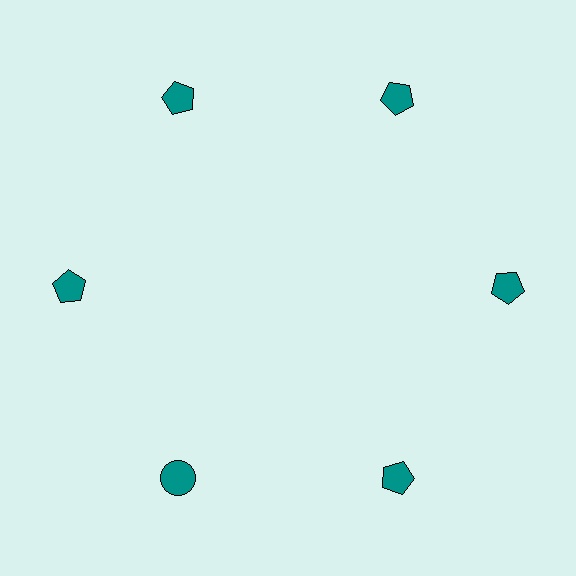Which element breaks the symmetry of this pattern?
The teal circle at roughly the 7 o'clock position breaks the symmetry. All other shapes are teal pentagons.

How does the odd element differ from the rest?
It has a different shape: circle instead of pentagon.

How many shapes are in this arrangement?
There are 6 shapes arranged in a ring pattern.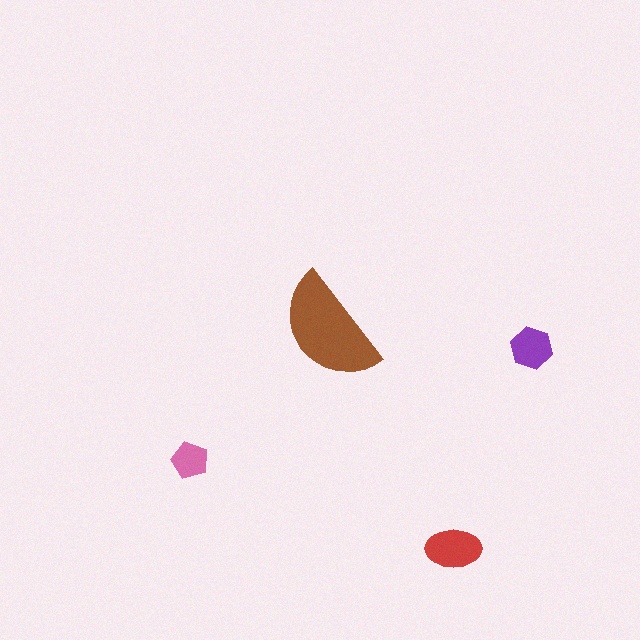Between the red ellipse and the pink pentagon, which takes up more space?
The red ellipse.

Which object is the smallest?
The pink pentagon.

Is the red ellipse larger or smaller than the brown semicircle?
Smaller.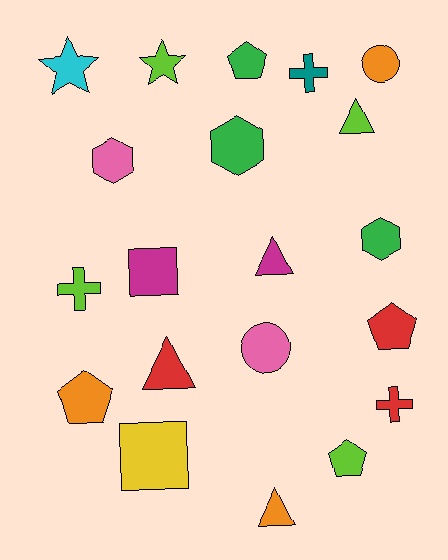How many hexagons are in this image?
There are 3 hexagons.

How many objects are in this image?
There are 20 objects.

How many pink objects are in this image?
There are 2 pink objects.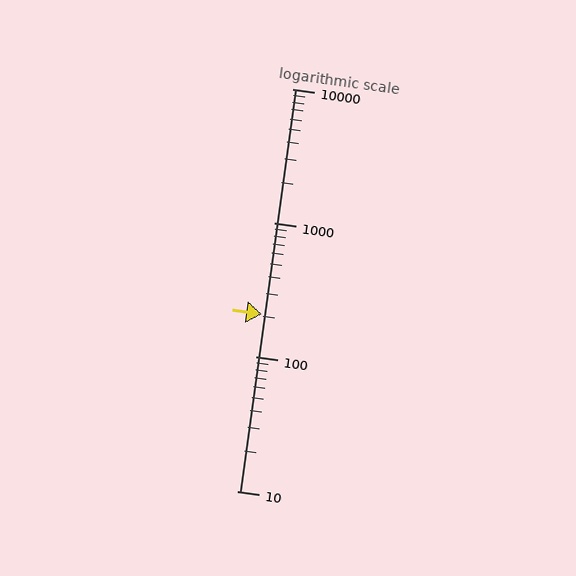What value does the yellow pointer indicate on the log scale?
The pointer indicates approximately 210.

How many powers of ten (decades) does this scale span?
The scale spans 3 decades, from 10 to 10000.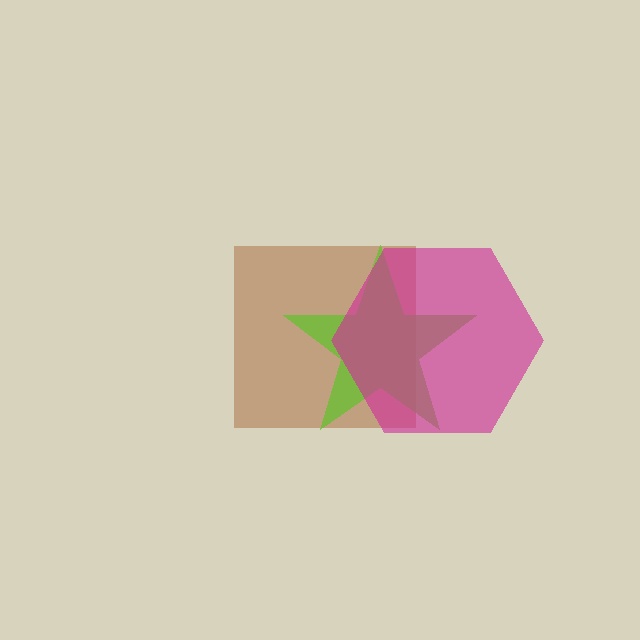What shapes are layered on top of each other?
The layered shapes are: a brown square, a lime star, a magenta hexagon.